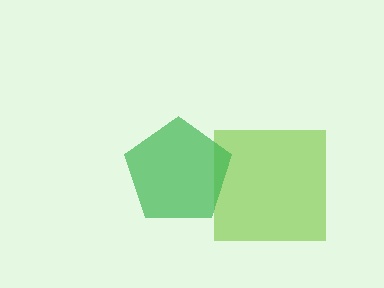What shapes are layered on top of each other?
The layered shapes are: a lime square, a green pentagon.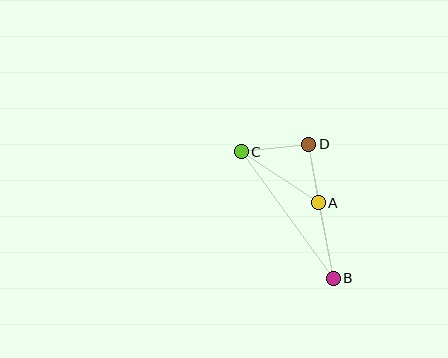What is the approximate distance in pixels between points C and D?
The distance between C and D is approximately 68 pixels.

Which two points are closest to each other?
Points A and D are closest to each other.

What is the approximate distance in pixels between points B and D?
The distance between B and D is approximately 136 pixels.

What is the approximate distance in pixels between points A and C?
The distance between A and C is approximately 92 pixels.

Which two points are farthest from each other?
Points B and C are farthest from each other.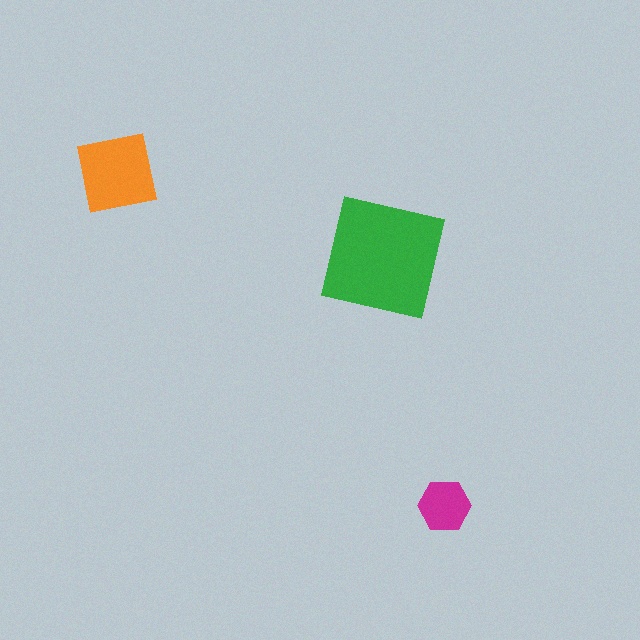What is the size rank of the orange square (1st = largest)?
2nd.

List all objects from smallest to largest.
The magenta hexagon, the orange square, the green square.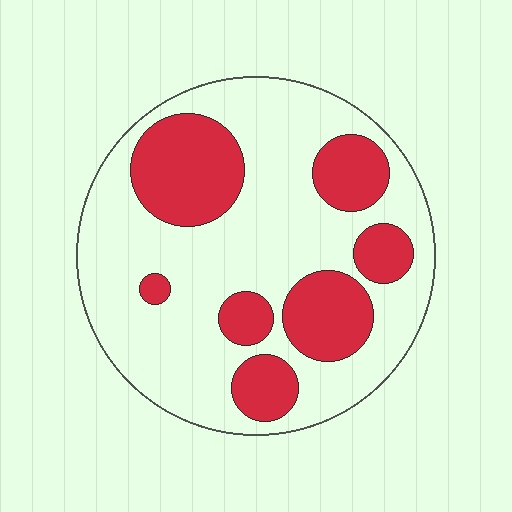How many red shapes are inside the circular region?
7.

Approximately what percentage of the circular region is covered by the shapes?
Approximately 30%.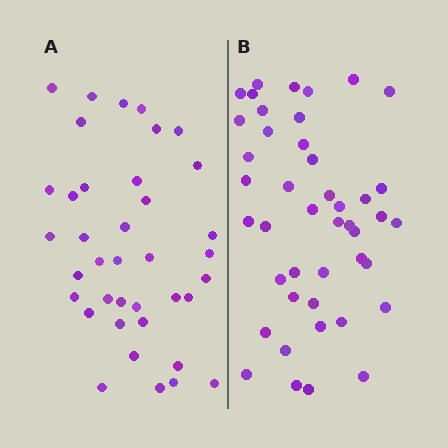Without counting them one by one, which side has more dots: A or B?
Region B (the right region) has more dots.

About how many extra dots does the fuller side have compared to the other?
Region B has about 6 more dots than region A.